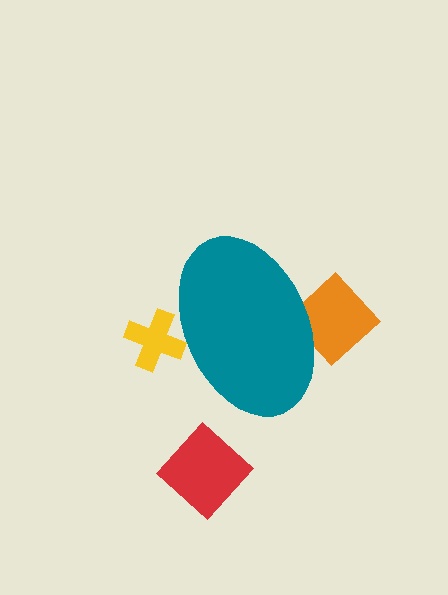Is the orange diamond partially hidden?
Yes, the orange diamond is partially hidden behind the teal ellipse.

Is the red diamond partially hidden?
No, the red diamond is fully visible.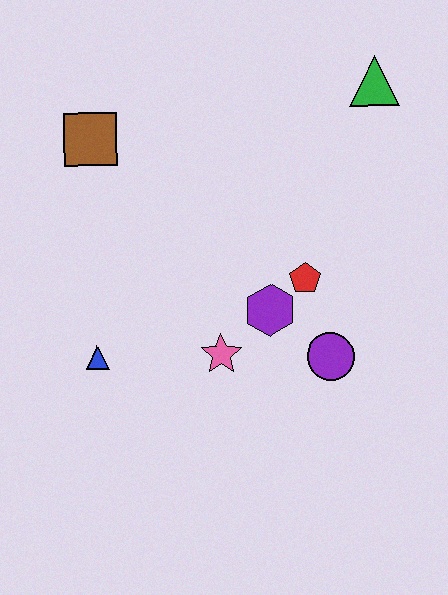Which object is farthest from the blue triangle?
The green triangle is farthest from the blue triangle.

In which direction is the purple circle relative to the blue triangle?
The purple circle is to the right of the blue triangle.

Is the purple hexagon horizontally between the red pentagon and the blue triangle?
Yes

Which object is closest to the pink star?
The purple hexagon is closest to the pink star.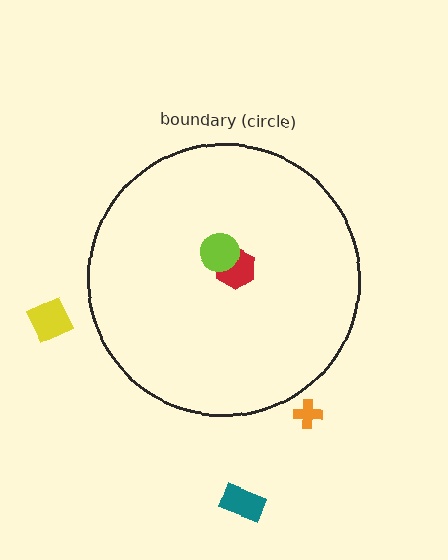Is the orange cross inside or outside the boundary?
Outside.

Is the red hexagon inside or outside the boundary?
Inside.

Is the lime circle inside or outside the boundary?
Inside.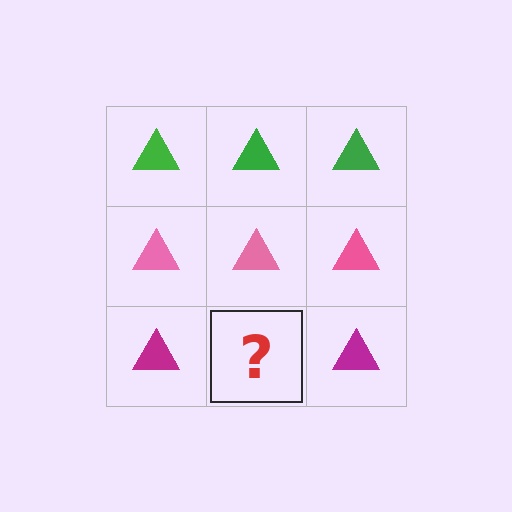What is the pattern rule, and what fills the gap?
The rule is that each row has a consistent color. The gap should be filled with a magenta triangle.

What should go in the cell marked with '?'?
The missing cell should contain a magenta triangle.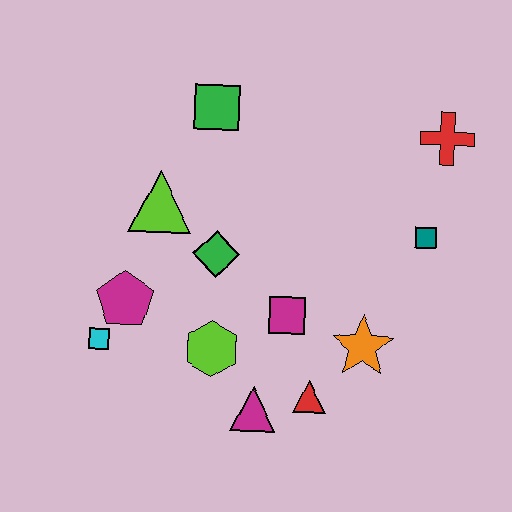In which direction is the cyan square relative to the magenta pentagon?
The cyan square is below the magenta pentagon.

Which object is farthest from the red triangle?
The green square is farthest from the red triangle.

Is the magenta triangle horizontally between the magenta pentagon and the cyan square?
No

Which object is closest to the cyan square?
The magenta pentagon is closest to the cyan square.